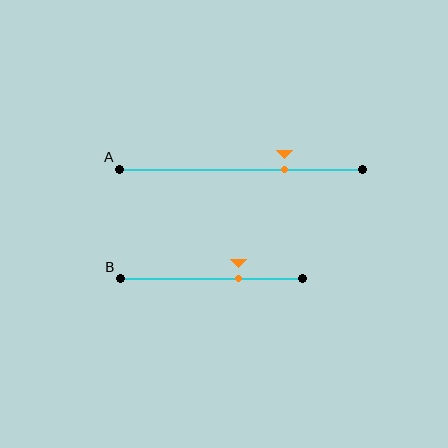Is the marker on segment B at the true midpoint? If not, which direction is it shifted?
No, the marker on segment B is shifted to the right by about 15% of the segment length.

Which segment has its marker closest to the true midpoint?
Segment B has its marker closest to the true midpoint.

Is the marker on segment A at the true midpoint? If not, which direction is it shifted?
No, the marker on segment A is shifted to the right by about 18% of the segment length.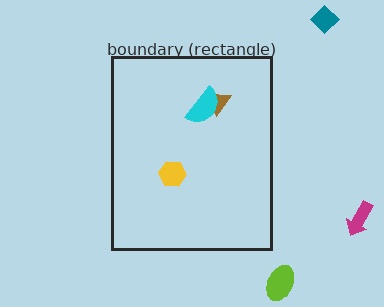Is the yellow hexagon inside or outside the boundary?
Inside.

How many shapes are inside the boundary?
3 inside, 3 outside.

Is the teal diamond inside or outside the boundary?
Outside.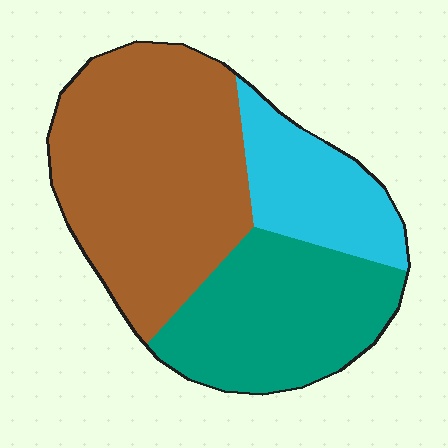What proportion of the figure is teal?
Teal takes up between a quarter and a half of the figure.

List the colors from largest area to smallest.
From largest to smallest: brown, teal, cyan.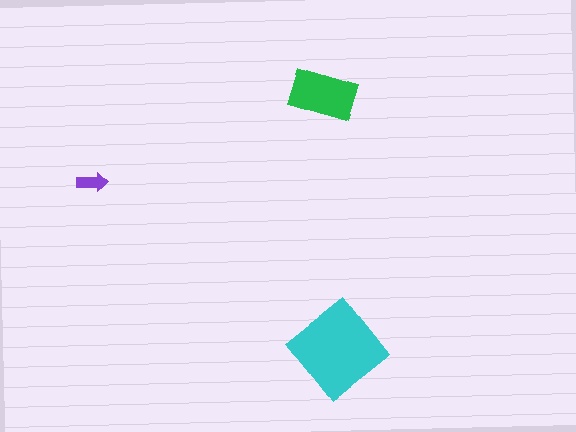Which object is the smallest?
The purple arrow.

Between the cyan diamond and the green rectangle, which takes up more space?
The cyan diamond.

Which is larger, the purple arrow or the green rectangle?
The green rectangle.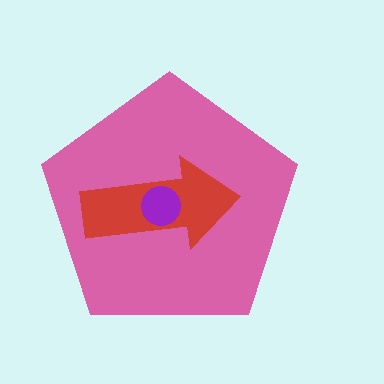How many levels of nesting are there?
3.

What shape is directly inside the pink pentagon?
The red arrow.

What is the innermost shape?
The purple circle.